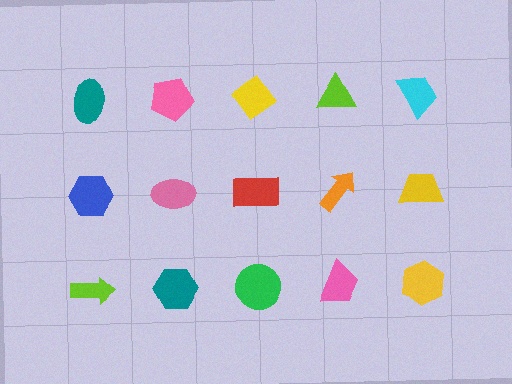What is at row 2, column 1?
A blue hexagon.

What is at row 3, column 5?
A yellow hexagon.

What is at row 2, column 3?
A red rectangle.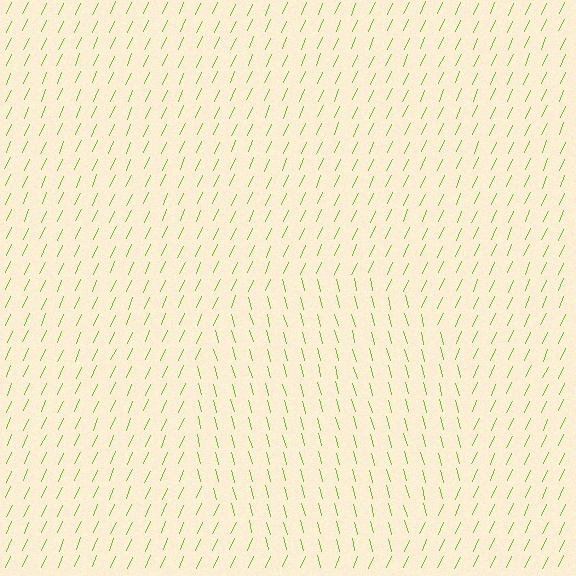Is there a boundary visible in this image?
Yes, there is a texture boundary formed by a change in line orientation.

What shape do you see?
I see a circle.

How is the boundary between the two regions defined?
The boundary is defined purely by a change in line orientation (approximately 39 degrees difference). All lines are the same color and thickness.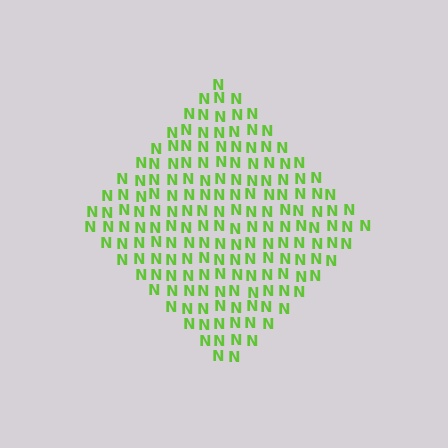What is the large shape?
The large shape is a diamond.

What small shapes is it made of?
It is made of small letter N's.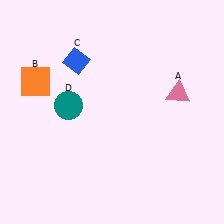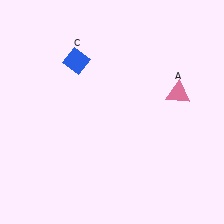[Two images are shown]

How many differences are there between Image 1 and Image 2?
There are 2 differences between the two images.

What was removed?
The orange square (B), the teal circle (D) were removed in Image 2.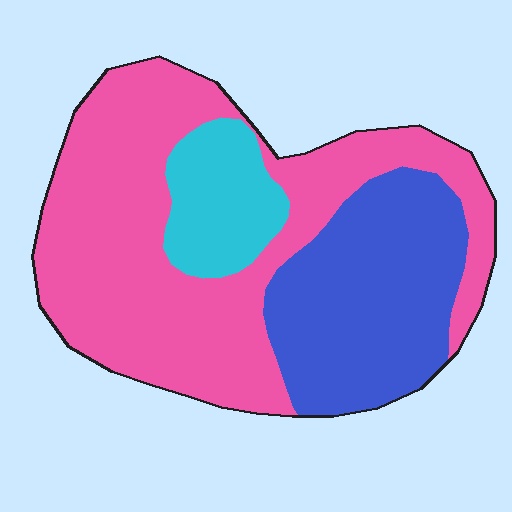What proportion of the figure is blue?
Blue takes up about one third (1/3) of the figure.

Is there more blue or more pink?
Pink.